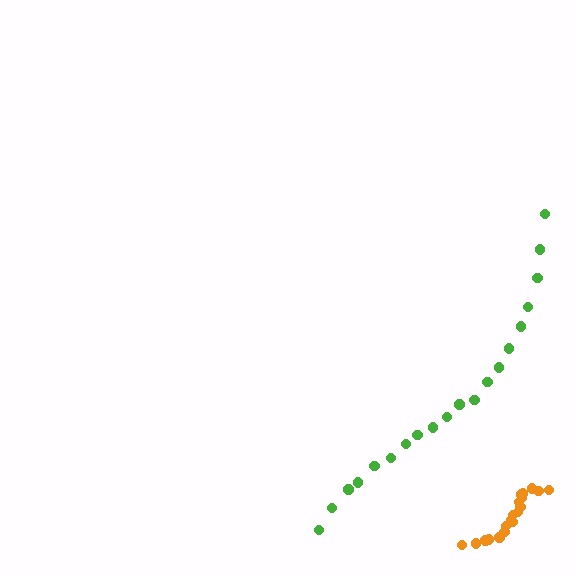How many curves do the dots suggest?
There are 2 distinct paths.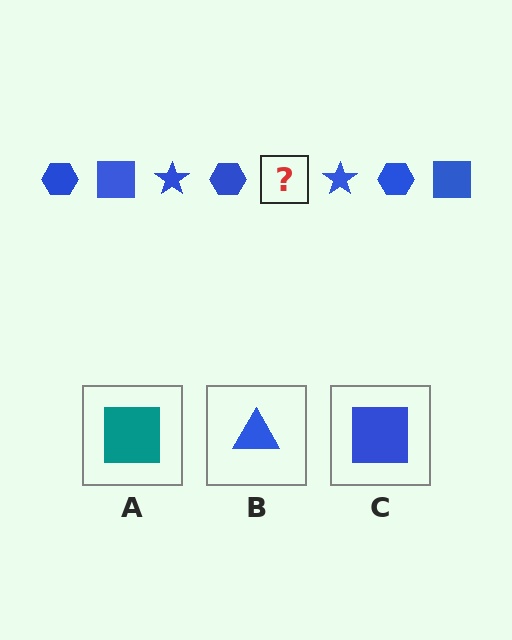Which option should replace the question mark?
Option C.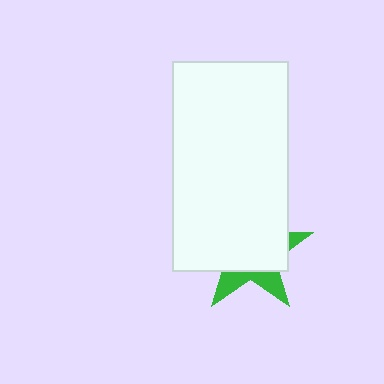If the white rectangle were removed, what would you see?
You would see the complete green star.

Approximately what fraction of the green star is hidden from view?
Roughly 70% of the green star is hidden behind the white rectangle.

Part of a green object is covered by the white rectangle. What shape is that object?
It is a star.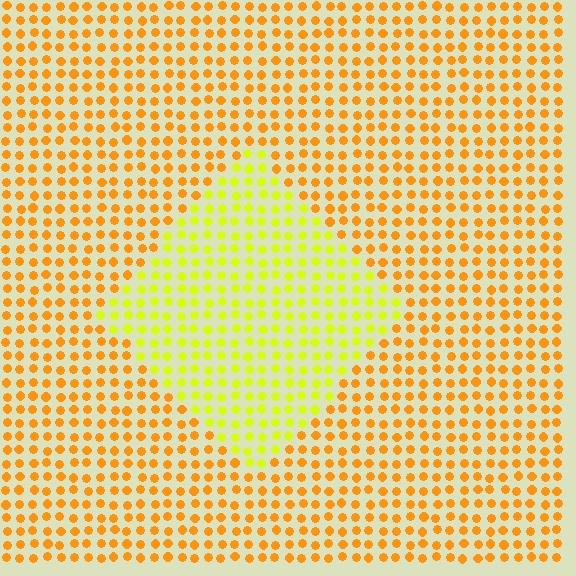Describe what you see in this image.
The image is filled with small orange elements in a uniform arrangement. A diamond-shaped region is visible where the elements are tinted to a slightly different hue, forming a subtle color boundary.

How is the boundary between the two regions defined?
The boundary is defined purely by a slight shift in hue (about 36 degrees). Spacing, size, and orientation are identical on both sides.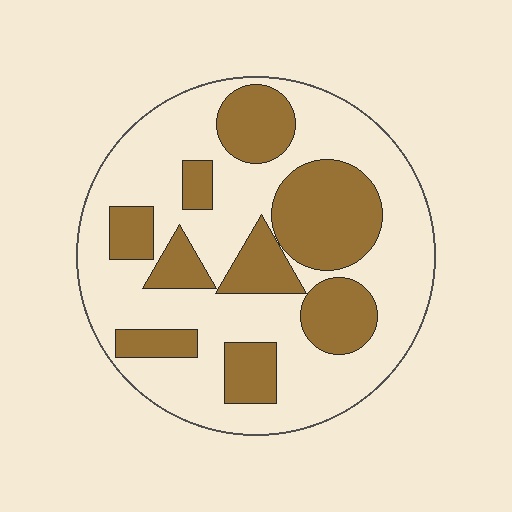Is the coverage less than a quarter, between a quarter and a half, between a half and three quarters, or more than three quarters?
Between a quarter and a half.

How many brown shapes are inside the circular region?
9.